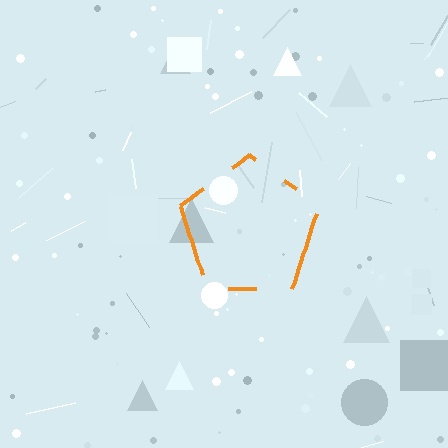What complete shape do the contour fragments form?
The contour fragments form a pentagon.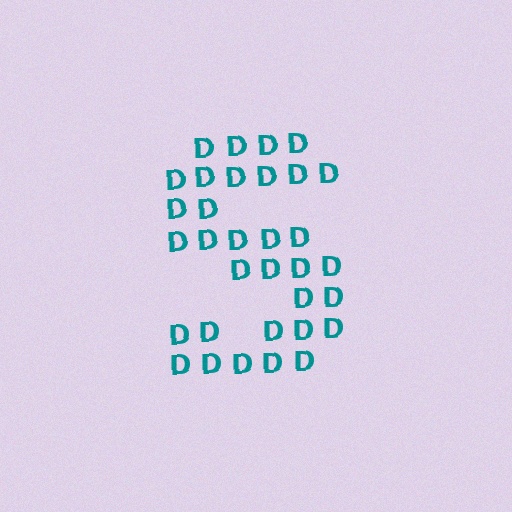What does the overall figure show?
The overall figure shows the letter S.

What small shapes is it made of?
It is made of small letter D's.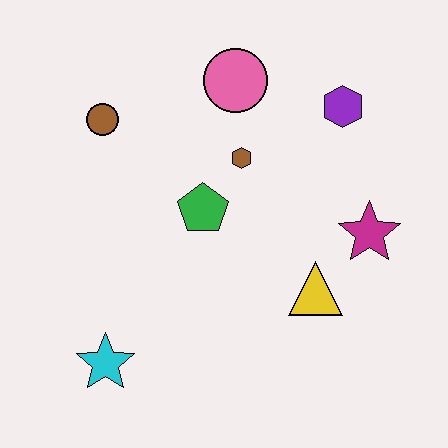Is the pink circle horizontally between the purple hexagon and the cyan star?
Yes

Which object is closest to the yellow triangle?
The magenta star is closest to the yellow triangle.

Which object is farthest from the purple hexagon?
The cyan star is farthest from the purple hexagon.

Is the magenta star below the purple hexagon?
Yes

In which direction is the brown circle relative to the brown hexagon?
The brown circle is to the left of the brown hexagon.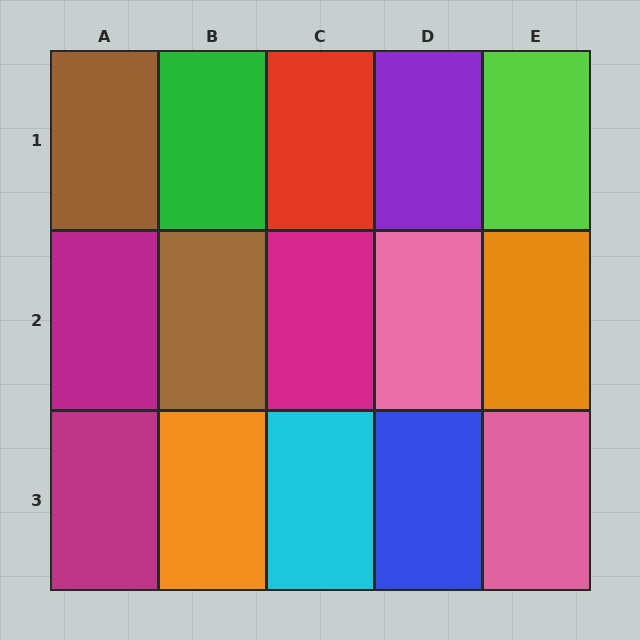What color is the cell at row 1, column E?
Lime.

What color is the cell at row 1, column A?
Brown.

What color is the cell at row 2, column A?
Magenta.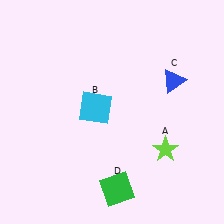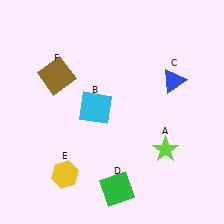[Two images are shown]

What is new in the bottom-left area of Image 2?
A yellow hexagon (E) was added in the bottom-left area of Image 2.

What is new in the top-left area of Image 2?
A brown square (F) was added in the top-left area of Image 2.